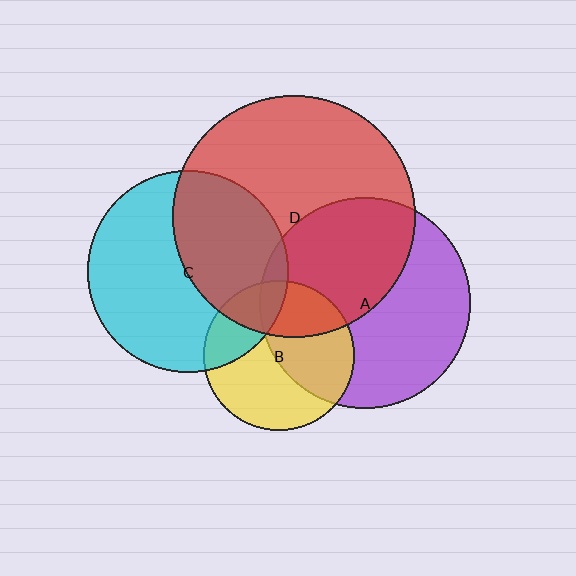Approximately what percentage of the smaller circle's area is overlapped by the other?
Approximately 45%.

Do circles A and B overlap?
Yes.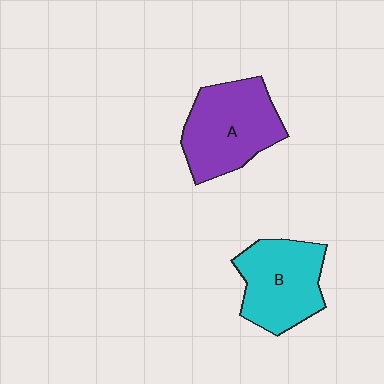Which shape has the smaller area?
Shape B (cyan).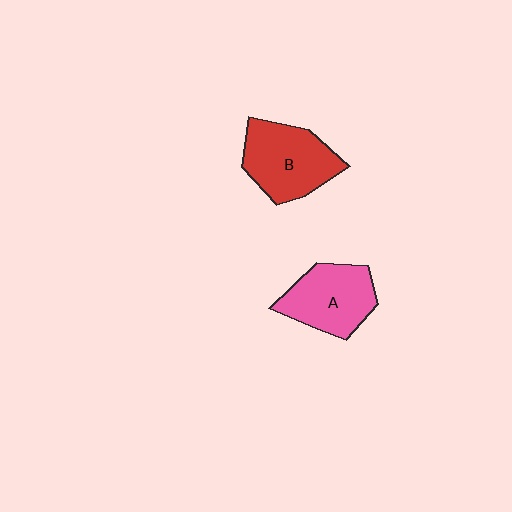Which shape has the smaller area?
Shape A (pink).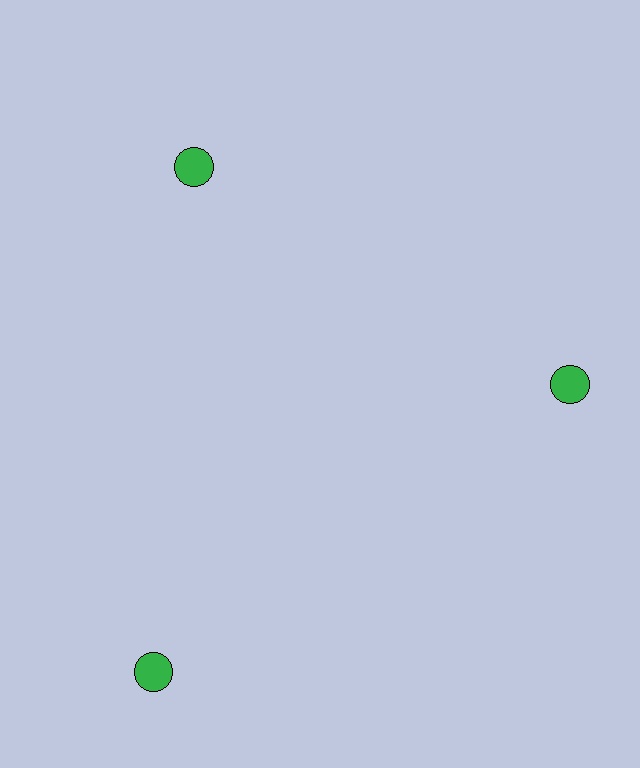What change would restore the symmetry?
The symmetry would be restored by moving it inward, back onto the ring so that all 3 circles sit at equal angles and equal distance from the center.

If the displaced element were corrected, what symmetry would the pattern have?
It would have 3-fold rotational symmetry — the pattern would map onto itself every 120 degrees.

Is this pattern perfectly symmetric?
No. The 3 green circles are arranged in a ring, but one element near the 7 o'clock position is pushed outward from the center, breaking the 3-fold rotational symmetry.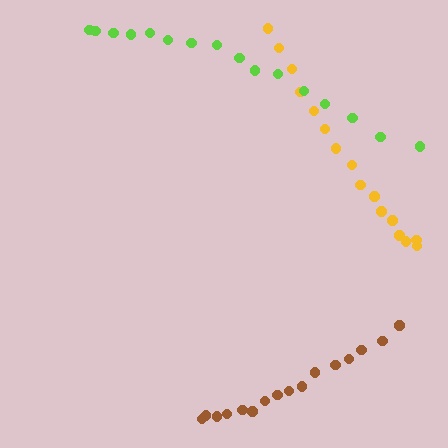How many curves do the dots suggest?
There are 3 distinct paths.